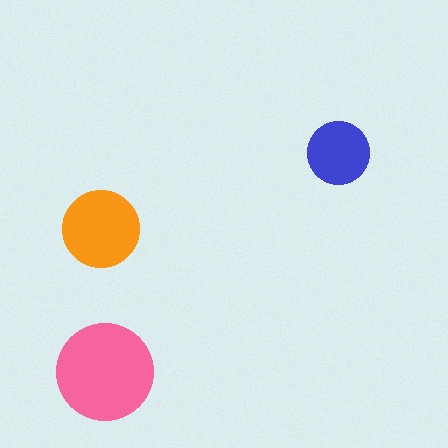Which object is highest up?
The blue circle is topmost.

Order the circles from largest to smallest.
the pink one, the orange one, the blue one.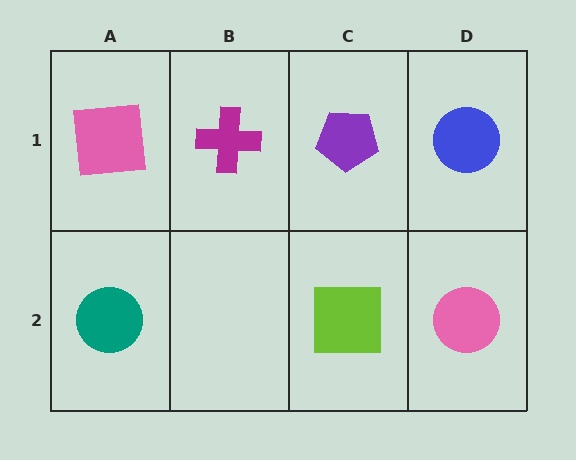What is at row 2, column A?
A teal circle.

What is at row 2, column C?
A lime square.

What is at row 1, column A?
A pink square.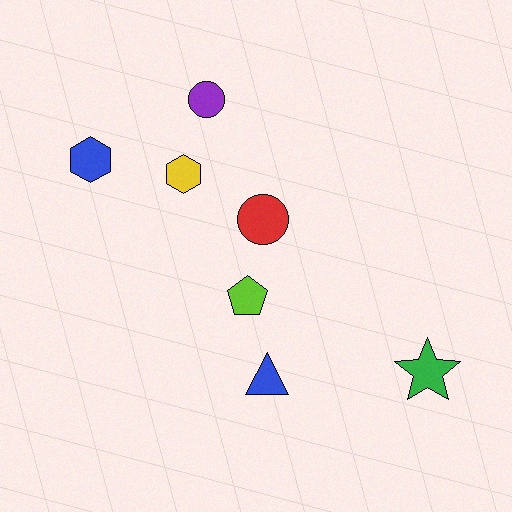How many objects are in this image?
There are 7 objects.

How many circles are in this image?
There are 2 circles.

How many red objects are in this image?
There is 1 red object.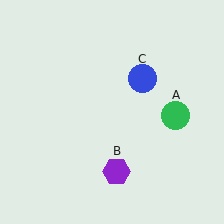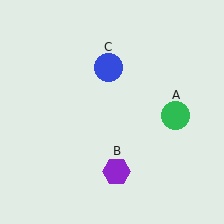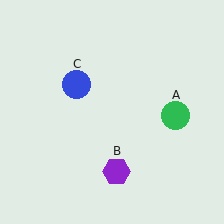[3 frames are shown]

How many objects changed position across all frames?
1 object changed position: blue circle (object C).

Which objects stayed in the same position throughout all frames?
Green circle (object A) and purple hexagon (object B) remained stationary.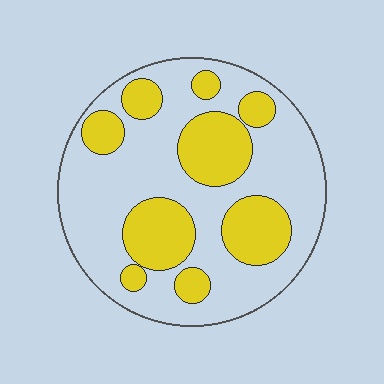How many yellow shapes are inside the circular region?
9.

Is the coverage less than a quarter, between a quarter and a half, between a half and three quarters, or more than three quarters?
Between a quarter and a half.